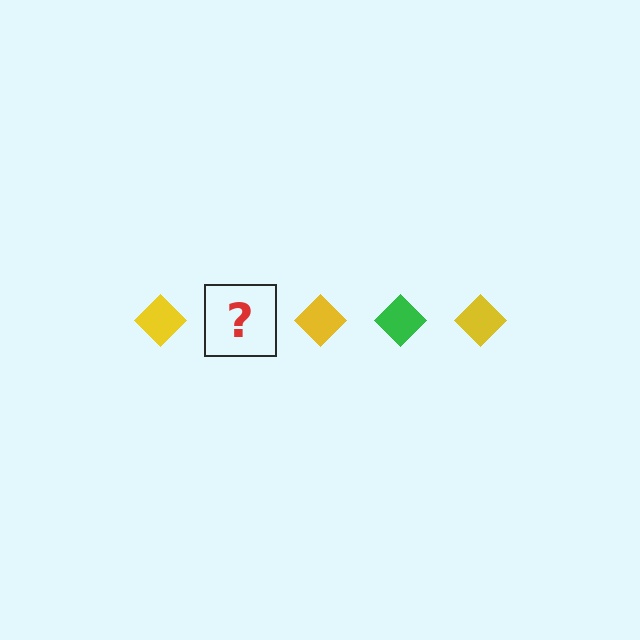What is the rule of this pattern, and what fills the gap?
The rule is that the pattern cycles through yellow, green diamonds. The gap should be filled with a green diamond.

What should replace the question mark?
The question mark should be replaced with a green diamond.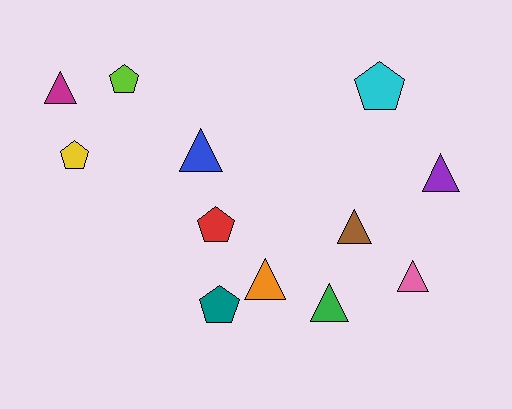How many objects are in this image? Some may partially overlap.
There are 12 objects.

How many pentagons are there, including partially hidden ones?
There are 5 pentagons.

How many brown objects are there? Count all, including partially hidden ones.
There is 1 brown object.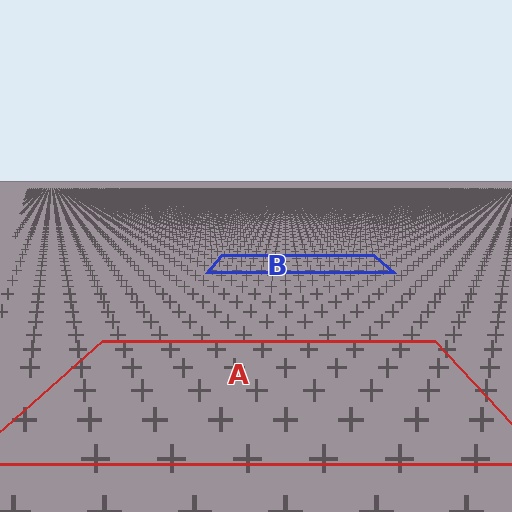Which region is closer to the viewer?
Region A is closer. The texture elements there are larger and more spread out.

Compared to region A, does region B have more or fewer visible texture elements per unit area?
Region B has more texture elements per unit area — they are packed more densely because it is farther away.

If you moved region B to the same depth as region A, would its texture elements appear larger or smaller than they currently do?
They would appear larger. At a closer depth, the same texture elements are projected at a bigger on-screen size.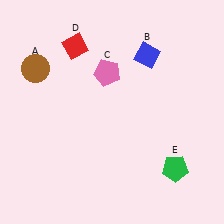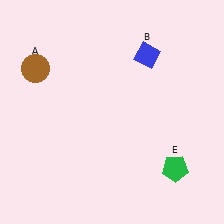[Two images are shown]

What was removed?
The red diamond (D), the pink pentagon (C) were removed in Image 2.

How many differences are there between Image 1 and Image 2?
There are 2 differences between the two images.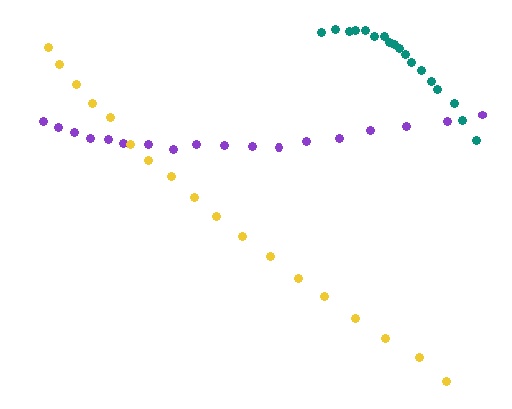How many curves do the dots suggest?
There are 3 distinct paths.